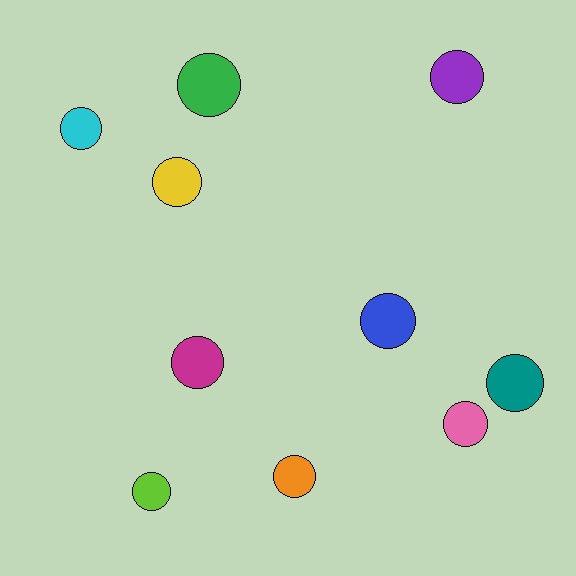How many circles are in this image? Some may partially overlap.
There are 10 circles.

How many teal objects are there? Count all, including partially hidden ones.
There is 1 teal object.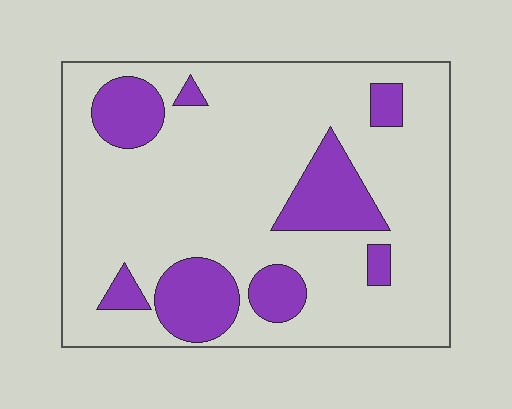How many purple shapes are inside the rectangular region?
8.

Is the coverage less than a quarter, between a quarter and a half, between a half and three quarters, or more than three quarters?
Less than a quarter.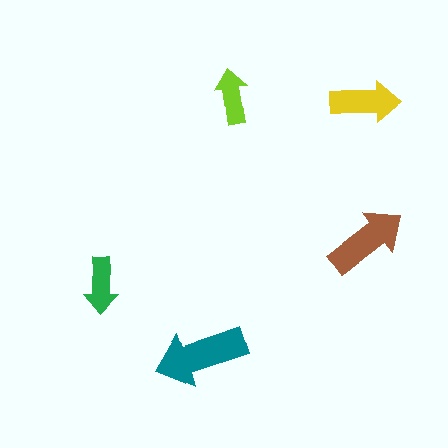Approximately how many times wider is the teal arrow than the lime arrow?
About 1.5 times wider.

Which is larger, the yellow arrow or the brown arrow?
The brown one.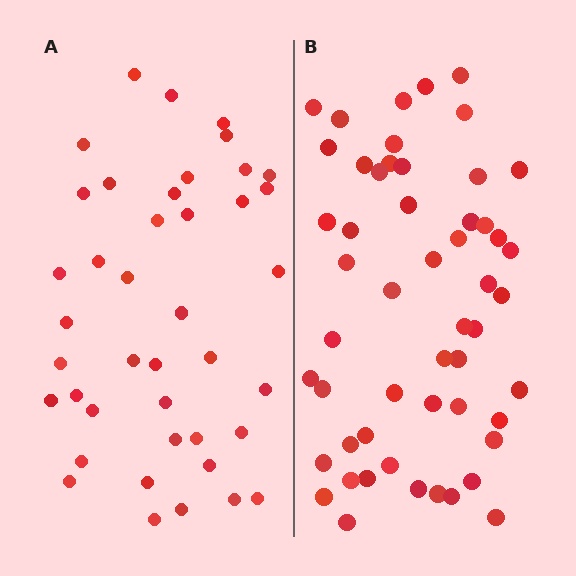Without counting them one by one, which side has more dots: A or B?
Region B (the right region) has more dots.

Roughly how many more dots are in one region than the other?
Region B has roughly 12 or so more dots than region A.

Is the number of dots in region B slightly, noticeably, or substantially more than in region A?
Region B has noticeably more, but not dramatically so. The ratio is roughly 1.3 to 1.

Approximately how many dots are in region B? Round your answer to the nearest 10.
About 50 dots. (The exact count is 53, which rounds to 50.)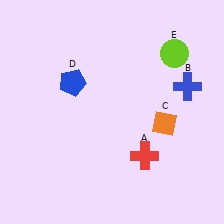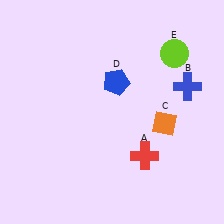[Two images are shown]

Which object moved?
The blue pentagon (D) moved right.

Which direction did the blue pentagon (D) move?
The blue pentagon (D) moved right.